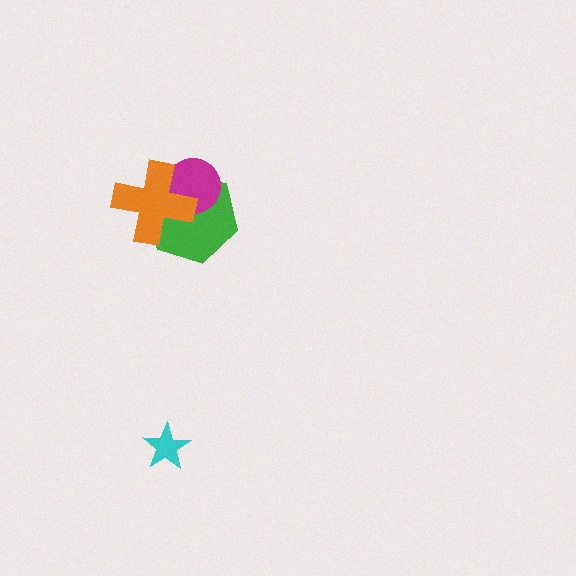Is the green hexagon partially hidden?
Yes, it is partially covered by another shape.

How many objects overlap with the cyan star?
0 objects overlap with the cyan star.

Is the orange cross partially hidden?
No, no other shape covers it.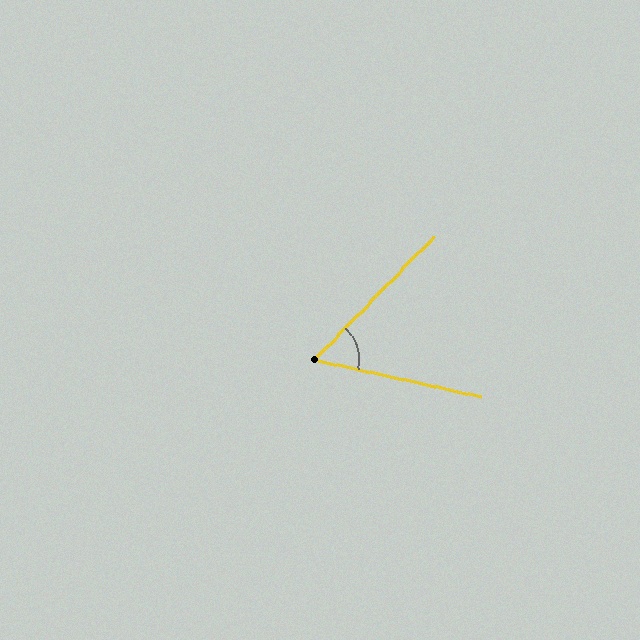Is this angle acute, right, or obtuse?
It is acute.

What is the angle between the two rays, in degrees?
Approximately 58 degrees.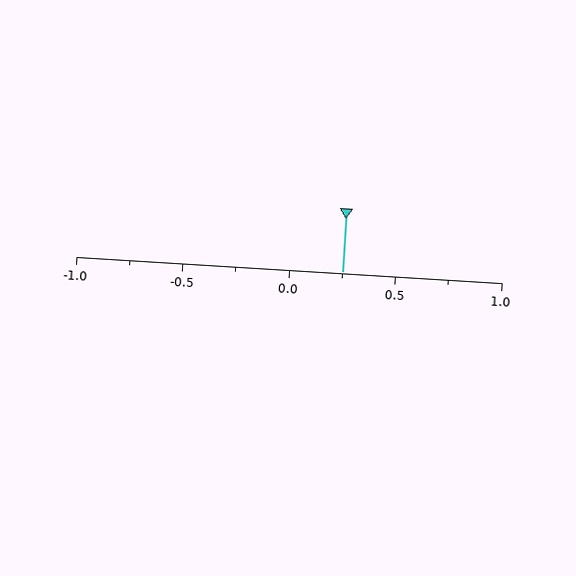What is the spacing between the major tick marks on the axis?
The major ticks are spaced 0.5 apart.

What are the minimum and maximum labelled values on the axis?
The axis runs from -1.0 to 1.0.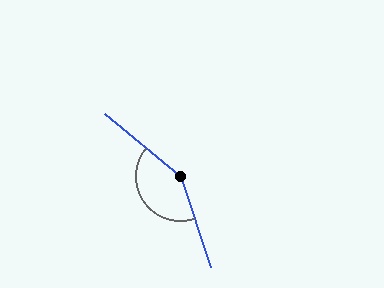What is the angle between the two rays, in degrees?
Approximately 148 degrees.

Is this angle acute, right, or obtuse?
It is obtuse.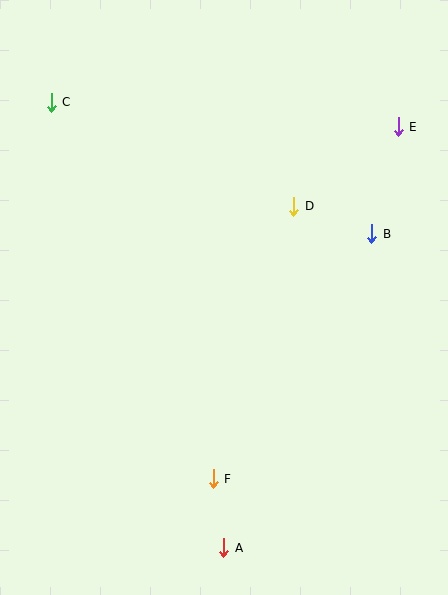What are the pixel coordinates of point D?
Point D is at (294, 206).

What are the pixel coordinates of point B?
Point B is at (372, 234).